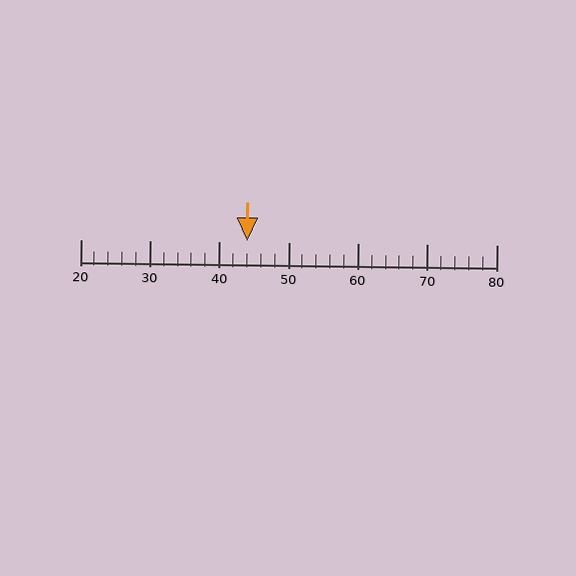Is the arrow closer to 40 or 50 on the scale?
The arrow is closer to 40.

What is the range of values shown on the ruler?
The ruler shows values from 20 to 80.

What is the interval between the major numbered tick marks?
The major tick marks are spaced 10 units apart.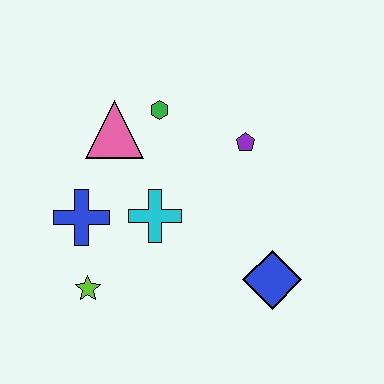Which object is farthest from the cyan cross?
The blue diamond is farthest from the cyan cross.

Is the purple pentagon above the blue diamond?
Yes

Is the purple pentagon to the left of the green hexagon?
No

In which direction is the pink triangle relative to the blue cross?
The pink triangle is above the blue cross.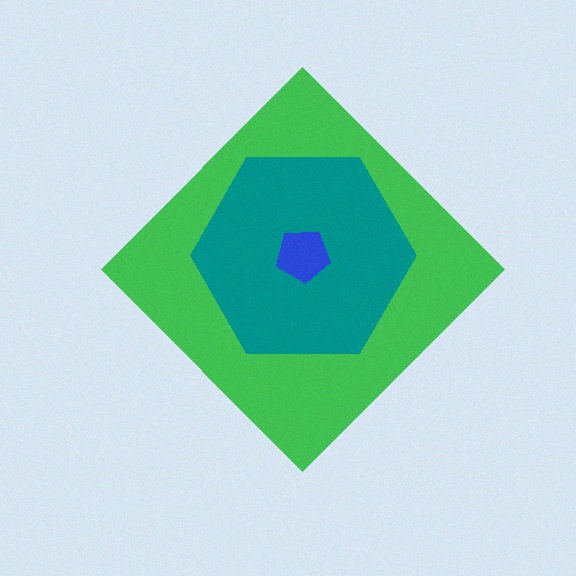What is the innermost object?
The blue pentagon.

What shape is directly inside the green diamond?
The teal hexagon.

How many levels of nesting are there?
3.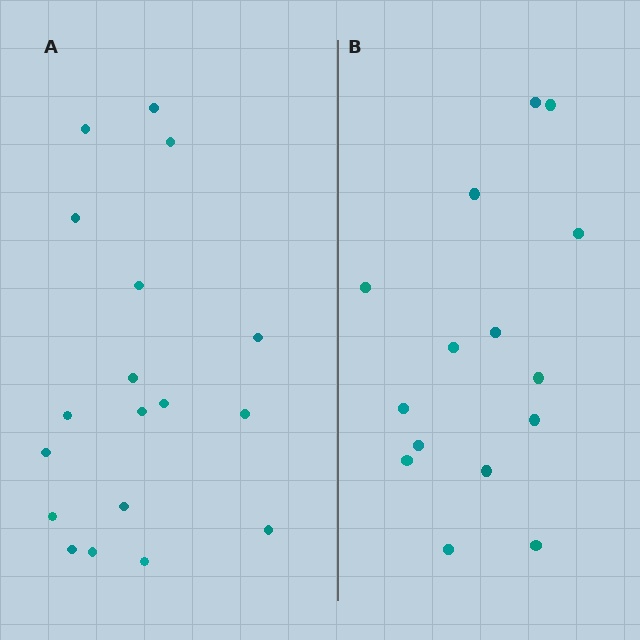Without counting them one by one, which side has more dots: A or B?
Region A (the left region) has more dots.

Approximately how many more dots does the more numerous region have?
Region A has just a few more — roughly 2 or 3 more dots than region B.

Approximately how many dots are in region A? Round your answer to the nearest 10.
About 20 dots. (The exact count is 18, which rounds to 20.)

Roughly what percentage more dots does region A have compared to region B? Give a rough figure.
About 20% more.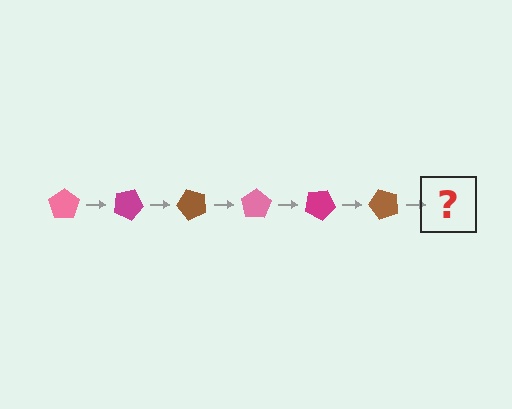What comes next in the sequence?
The next element should be a pink pentagon, rotated 150 degrees from the start.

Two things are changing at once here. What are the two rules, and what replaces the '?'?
The two rules are that it rotates 25 degrees each step and the color cycles through pink, magenta, and brown. The '?' should be a pink pentagon, rotated 150 degrees from the start.